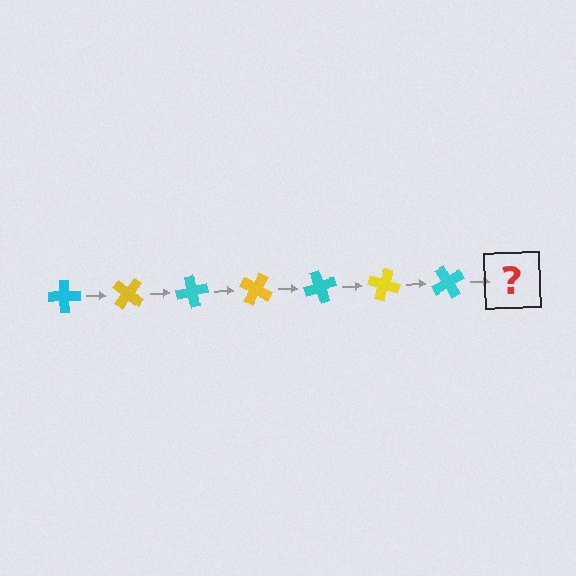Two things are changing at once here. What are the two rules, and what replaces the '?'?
The two rules are that it rotates 40 degrees each step and the color cycles through cyan and yellow. The '?' should be a yellow cross, rotated 280 degrees from the start.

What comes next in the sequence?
The next element should be a yellow cross, rotated 280 degrees from the start.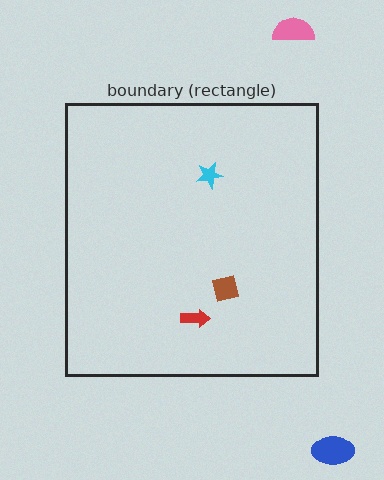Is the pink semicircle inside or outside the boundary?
Outside.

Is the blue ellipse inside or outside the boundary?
Outside.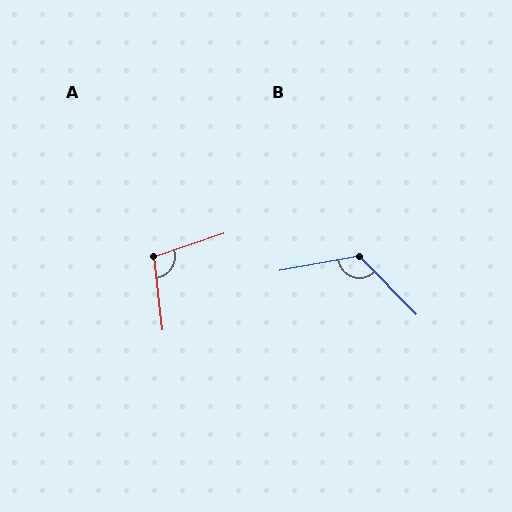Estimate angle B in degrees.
Approximately 124 degrees.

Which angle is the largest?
B, at approximately 124 degrees.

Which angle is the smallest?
A, at approximately 102 degrees.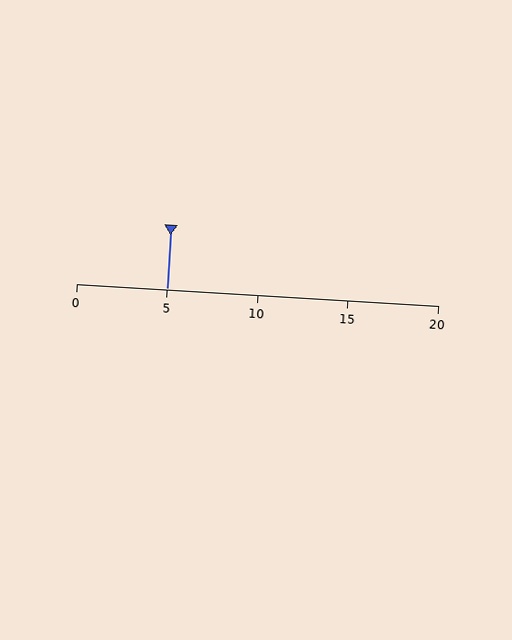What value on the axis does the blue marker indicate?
The marker indicates approximately 5.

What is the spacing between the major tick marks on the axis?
The major ticks are spaced 5 apart.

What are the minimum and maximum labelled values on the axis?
The axis runs from 0 to 20.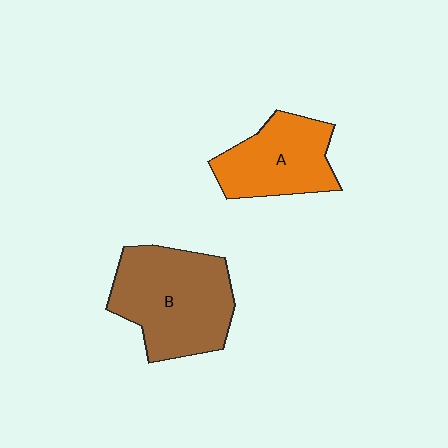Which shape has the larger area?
Shape B (brown).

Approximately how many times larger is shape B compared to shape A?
Approximately 1.4 times.